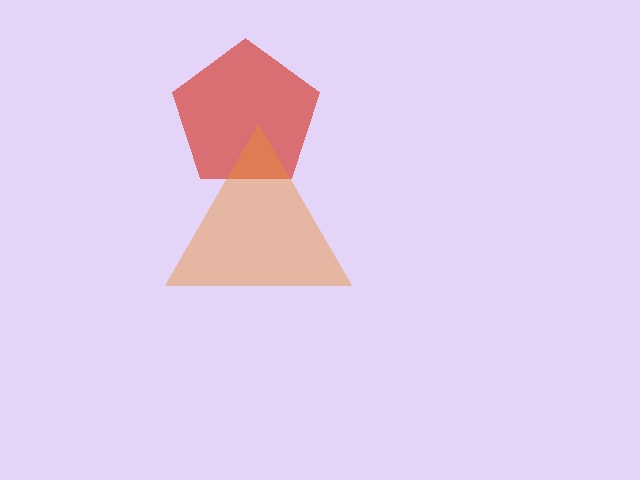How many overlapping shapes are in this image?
There are 2 overlapping shapes in the image.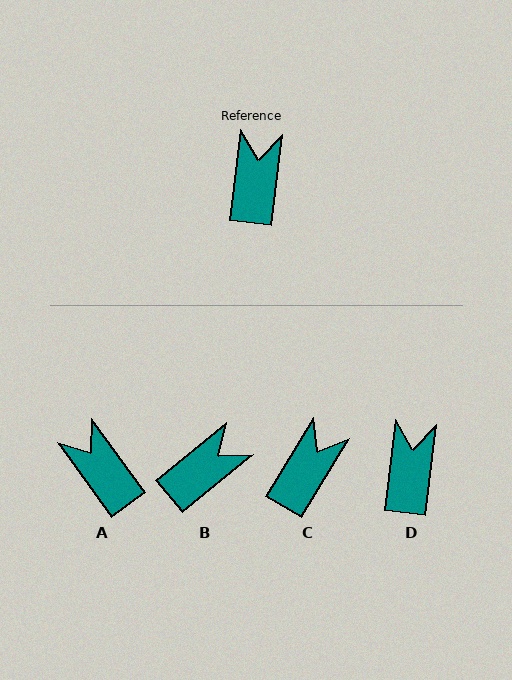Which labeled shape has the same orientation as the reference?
D.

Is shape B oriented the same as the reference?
No, it is off by about 44 degrees.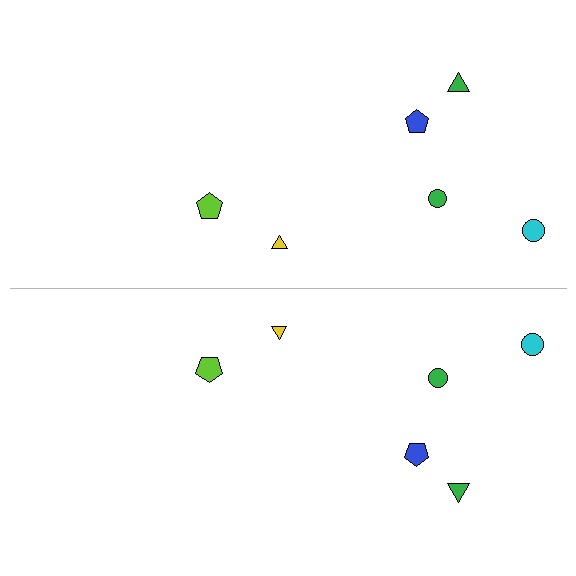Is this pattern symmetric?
Yes, this pattern has bilateral (reflection) symmetry.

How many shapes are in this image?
There are 12 shapes in this image.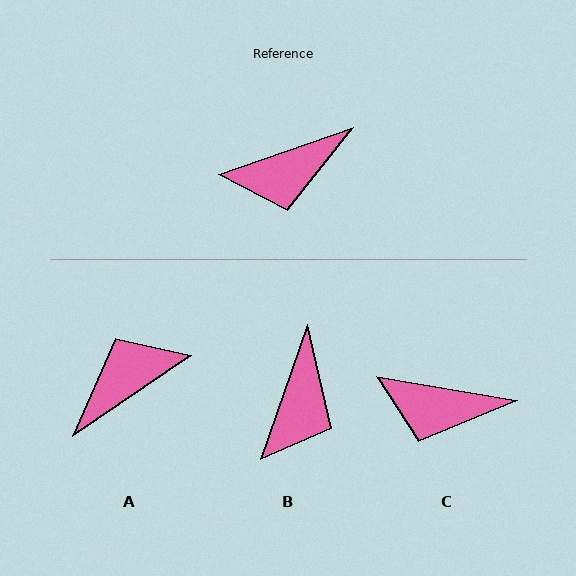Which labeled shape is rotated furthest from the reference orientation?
A, about 165 degrees away.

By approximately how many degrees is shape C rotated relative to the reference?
Approximately 29 degrees clockwise.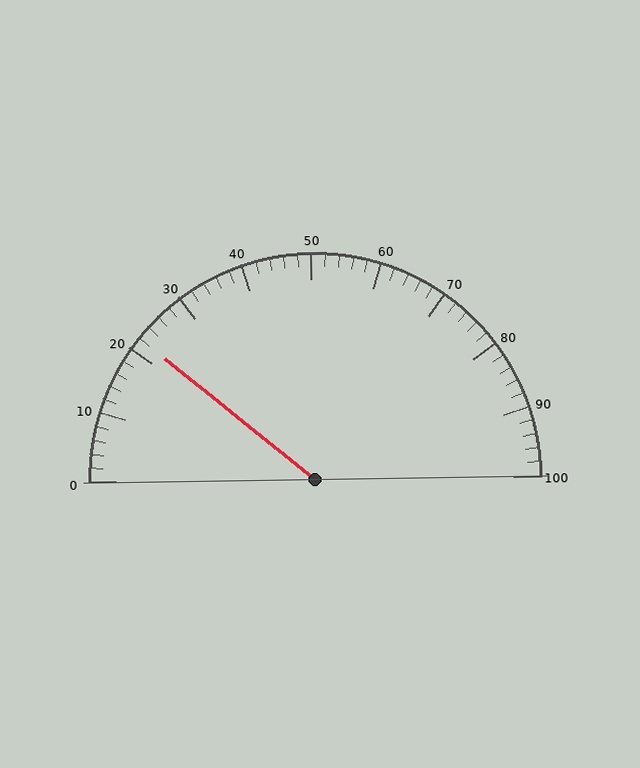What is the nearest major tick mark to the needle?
The nearest major tick mark is 20.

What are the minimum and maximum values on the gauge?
The gauge ranges from 0 to 100.